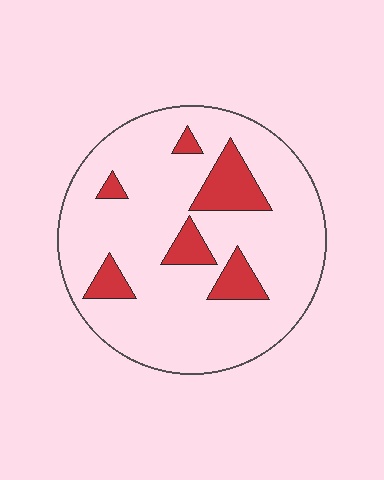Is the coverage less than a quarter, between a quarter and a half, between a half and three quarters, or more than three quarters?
Less than a quarter.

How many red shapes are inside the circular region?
6.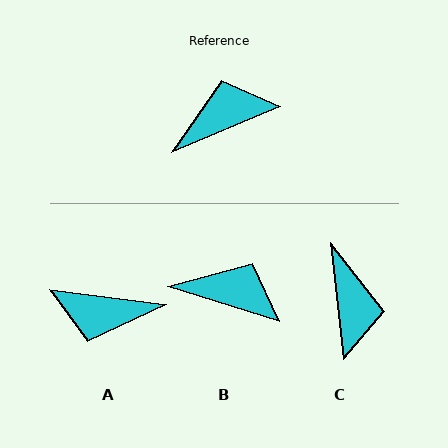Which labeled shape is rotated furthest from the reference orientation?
A, about 150 degrees away.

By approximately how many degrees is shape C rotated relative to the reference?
Approximately 106 degrees clockwise.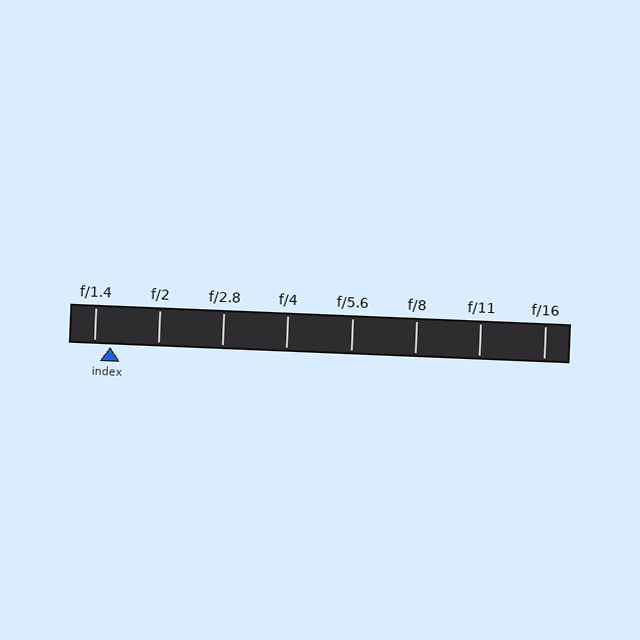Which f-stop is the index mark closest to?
The index mark is closest to f/1.4.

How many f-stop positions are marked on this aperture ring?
There are 8 f-stop positions marked.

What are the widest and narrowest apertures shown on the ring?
The widest aperture shown is f/1.4 and the narrowest is f/16.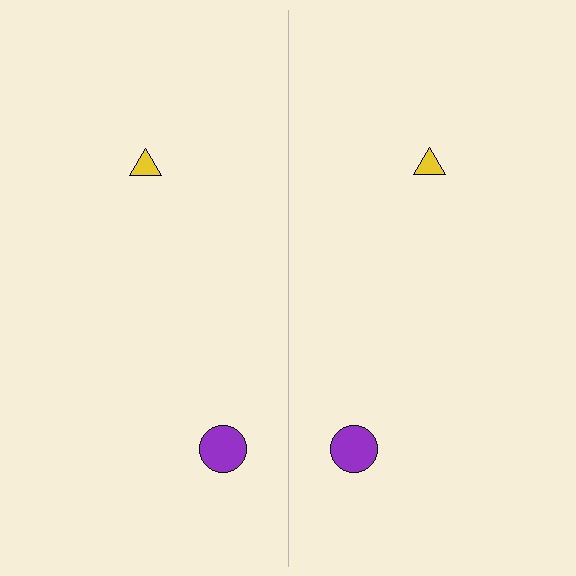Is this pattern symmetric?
Yes, this pattern has bilateral (reflection) symmetry.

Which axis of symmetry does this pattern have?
The pattern has a vertical axis of symmetry running through the center of the image.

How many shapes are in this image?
There are 4 shapes in this image.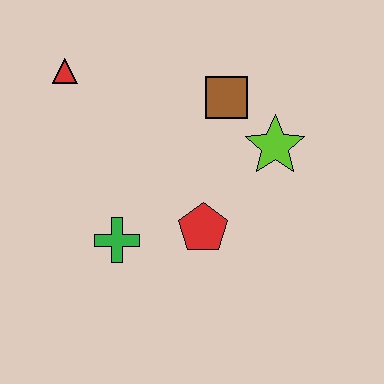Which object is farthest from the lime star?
The red triangle is farthest from the lime star.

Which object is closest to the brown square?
The lime star is closest to the brown square.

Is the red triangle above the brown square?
Yes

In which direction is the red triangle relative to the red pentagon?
The red triangle is above the red pentagon.